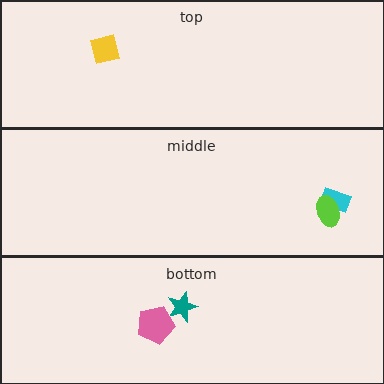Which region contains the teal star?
The bottom region.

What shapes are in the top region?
The yellow square.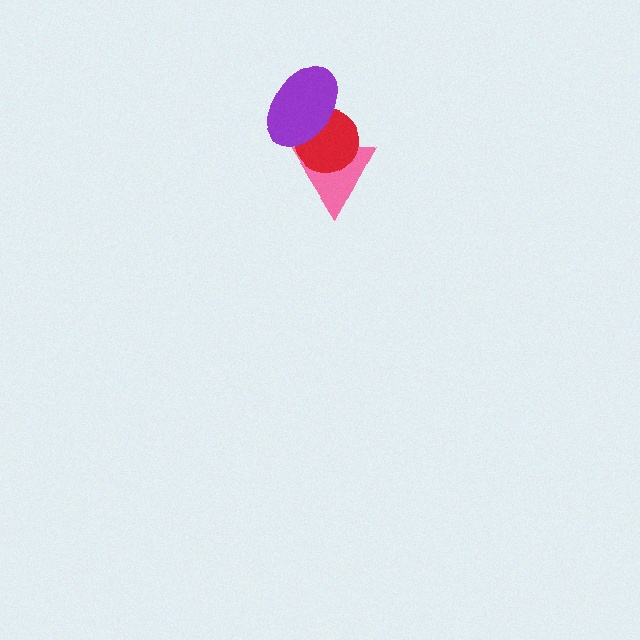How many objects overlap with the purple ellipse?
2 objects overlap with the purple ellipse.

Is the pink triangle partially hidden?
Yes, it is partially covered by another shape.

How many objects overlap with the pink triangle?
2 objects overlap with the pink triangle.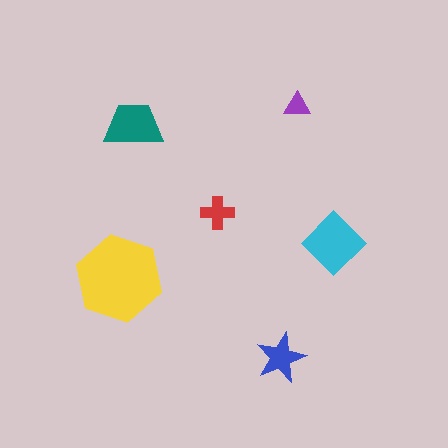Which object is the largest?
The yellow hexagon.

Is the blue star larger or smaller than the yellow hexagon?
Smaller.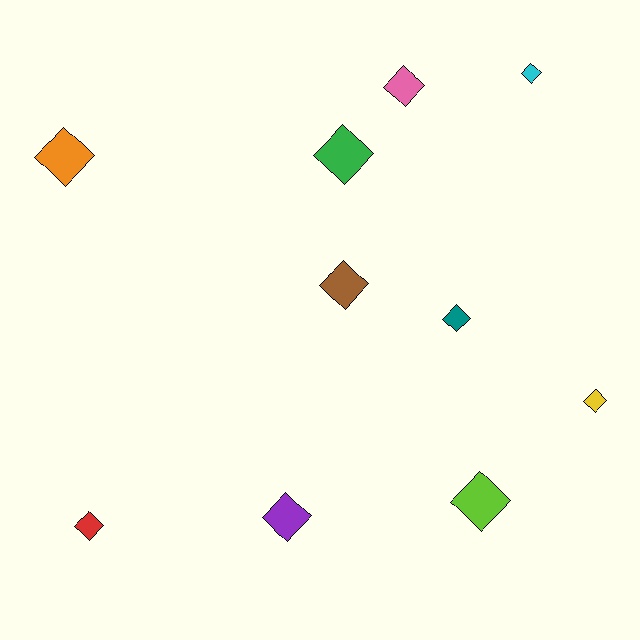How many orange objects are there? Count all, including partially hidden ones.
There is 1 orange object.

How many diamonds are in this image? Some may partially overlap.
There are 10 diamonds.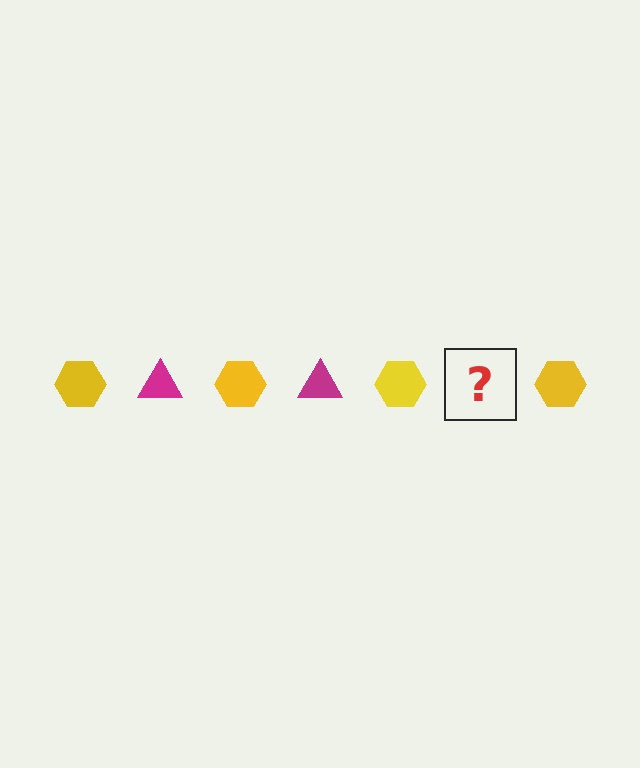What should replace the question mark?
The question mark should be replaced with a magenta triangle.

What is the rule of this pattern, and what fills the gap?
The rule is that the pattern alternates between yellow hexagon and magenta triangle. The gap should be filled with a magenta triangle.